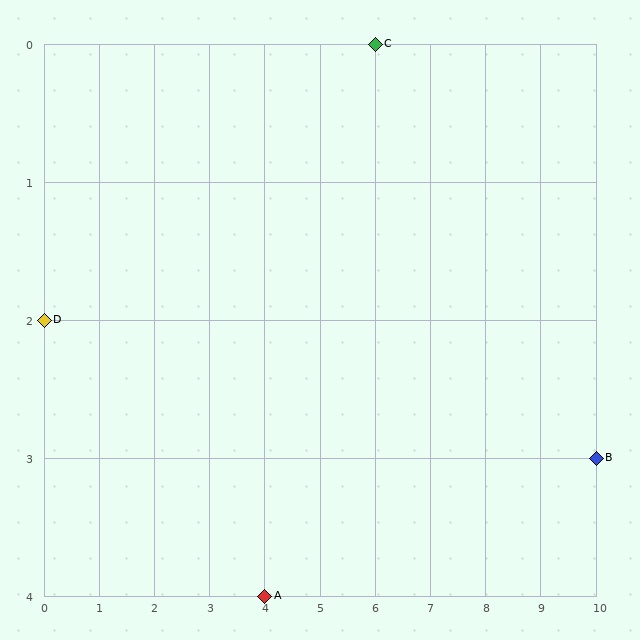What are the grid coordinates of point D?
Point D is at grid coordinates (0, 2).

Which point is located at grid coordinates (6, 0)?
Point C is at (6, 0).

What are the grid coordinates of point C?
Point C is at grid coordinates (6, 0).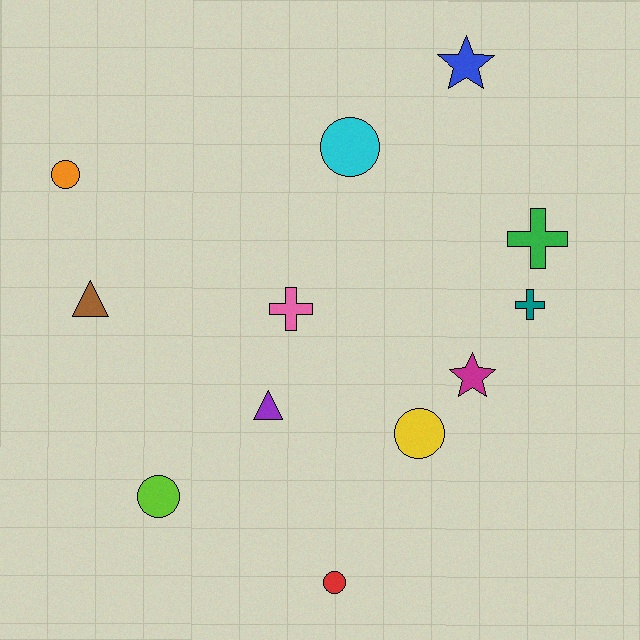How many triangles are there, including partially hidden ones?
There are 2 triangles.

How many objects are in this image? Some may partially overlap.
There are 12 objects.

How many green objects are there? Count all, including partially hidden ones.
There is 1 green object.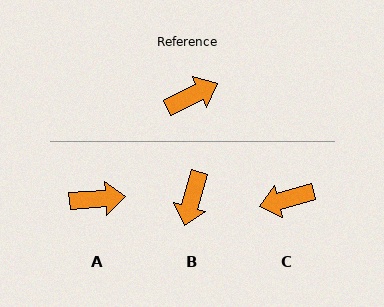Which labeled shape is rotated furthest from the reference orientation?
C, about 169 degrees away.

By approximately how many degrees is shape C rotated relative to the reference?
Approximately 169 degrees counter-clockwise.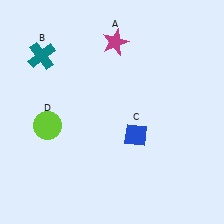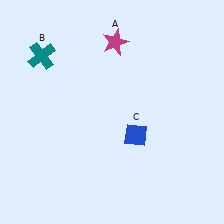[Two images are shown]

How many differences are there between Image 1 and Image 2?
There is 1 difference between the two images.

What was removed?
The lime circle (D) was removed in Image 2.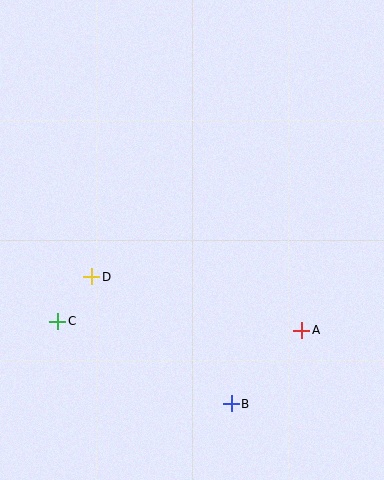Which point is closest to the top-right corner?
Point A is closest to the top-right corner.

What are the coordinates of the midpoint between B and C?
The midpoint between B and C is at (144, 362).